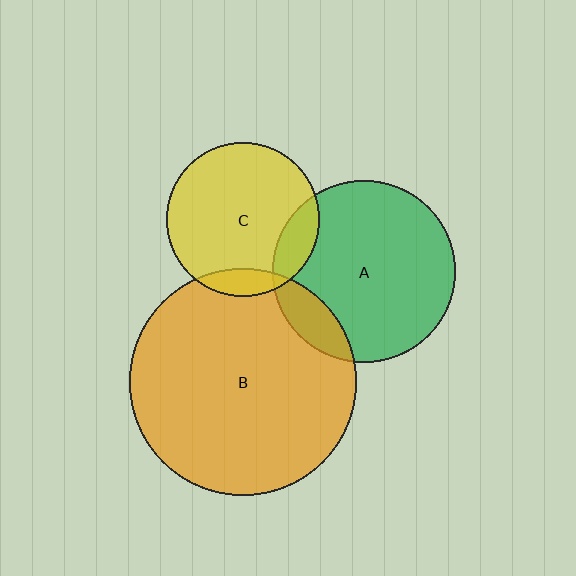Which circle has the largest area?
Circle B (orange).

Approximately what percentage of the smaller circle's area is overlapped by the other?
Approximately 15%.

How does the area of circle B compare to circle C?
Approximately 2.2 times.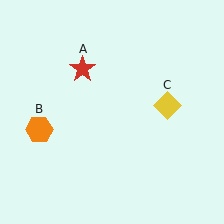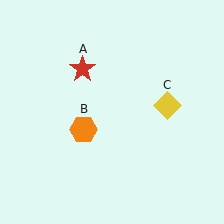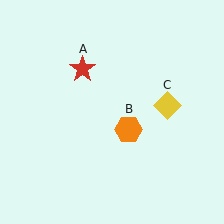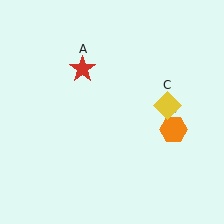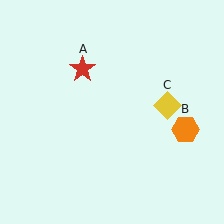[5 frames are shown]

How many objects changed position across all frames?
1 object changed position: orange hexagon (object B).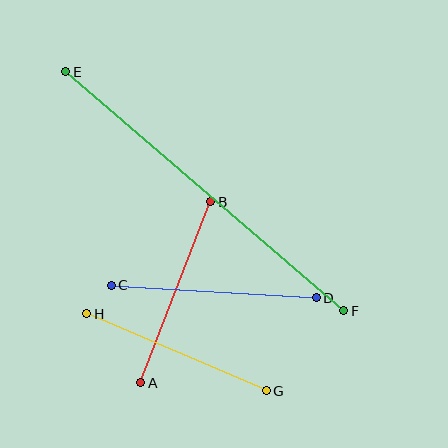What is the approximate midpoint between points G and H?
The midpoint is at approximately (177, 352) pixels.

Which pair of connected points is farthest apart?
Points E and F are farthest apart.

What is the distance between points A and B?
The distance is approximately 194 pixels.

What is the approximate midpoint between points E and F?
The midpoint is at approximately (205, 191) pixels.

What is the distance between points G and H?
The distance is approximately 195 pixels.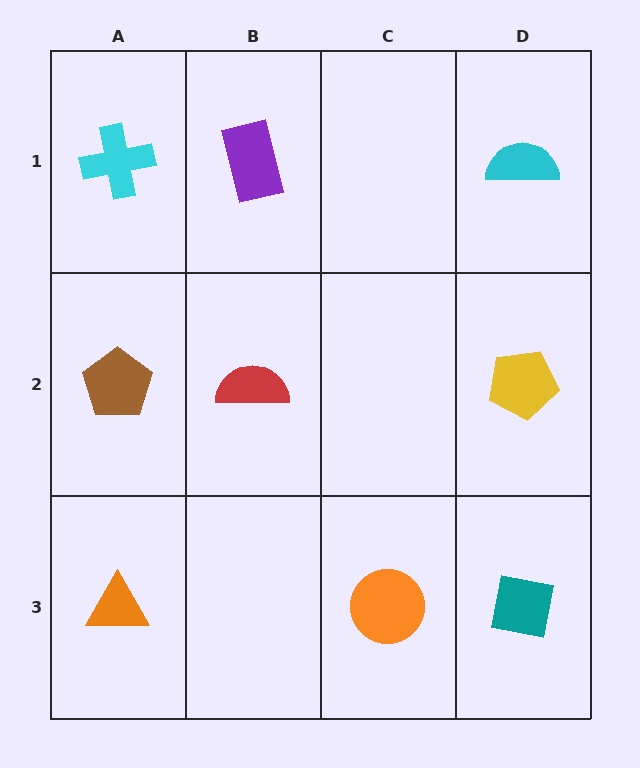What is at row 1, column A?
A cyan cross.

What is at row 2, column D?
A yellow pentagon.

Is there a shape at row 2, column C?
No, that cell is empty.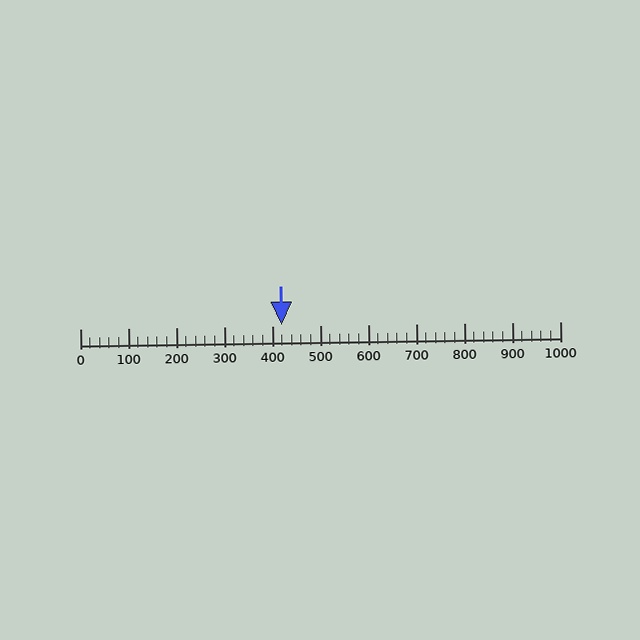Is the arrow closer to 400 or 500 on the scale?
The arrow is closer to 400.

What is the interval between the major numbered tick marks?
The major tick marks are spaced 100 units apart.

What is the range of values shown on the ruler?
The ruler shows values from 0 to 1000.